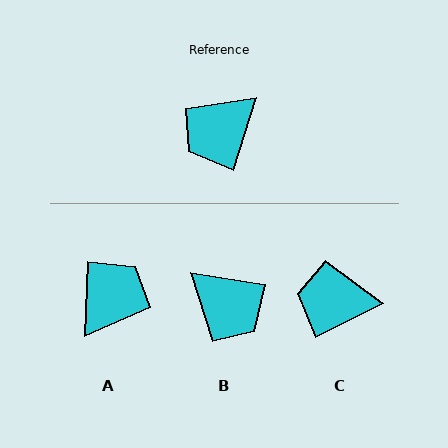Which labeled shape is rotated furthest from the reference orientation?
A, about 165 degrees away.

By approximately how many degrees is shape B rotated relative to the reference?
Approximately 99 degrees counter-clockwise.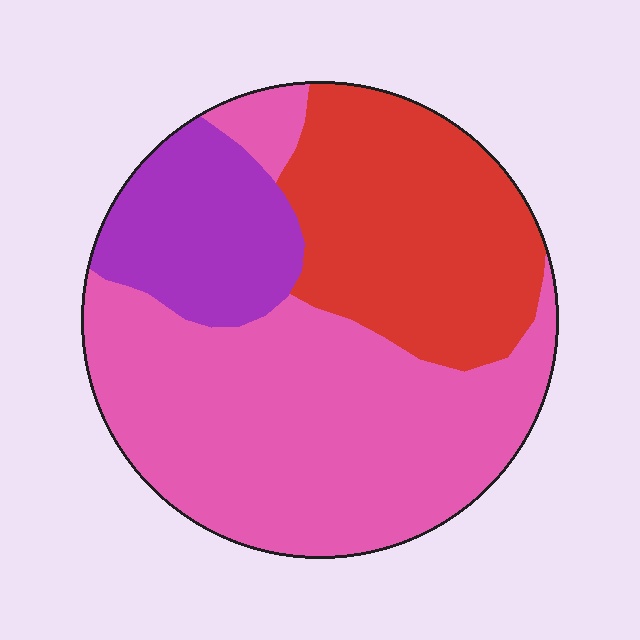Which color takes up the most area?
Pink, at roughly 55%.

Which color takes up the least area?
Purple, at roughly 15%.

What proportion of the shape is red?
Red takes up about one third (1/3) of the shape.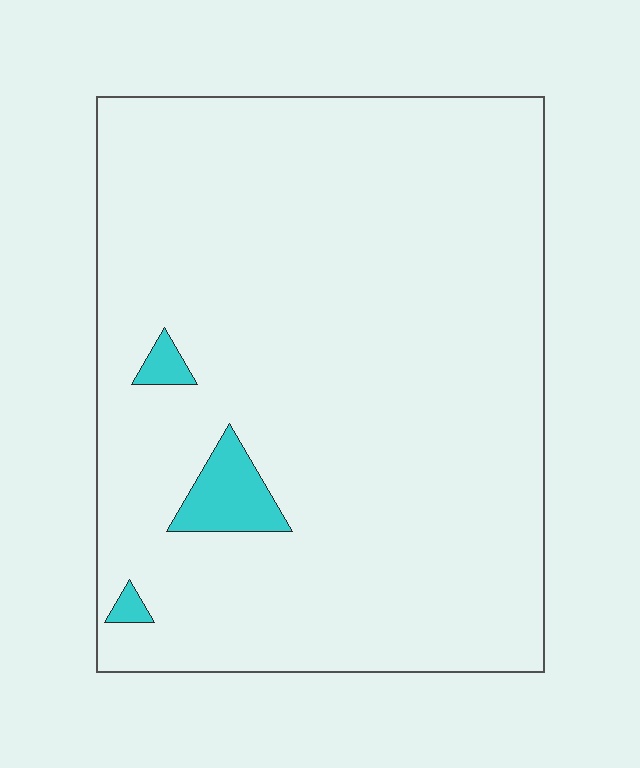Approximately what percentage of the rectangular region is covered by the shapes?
Approximately 5%.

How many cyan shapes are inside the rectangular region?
3.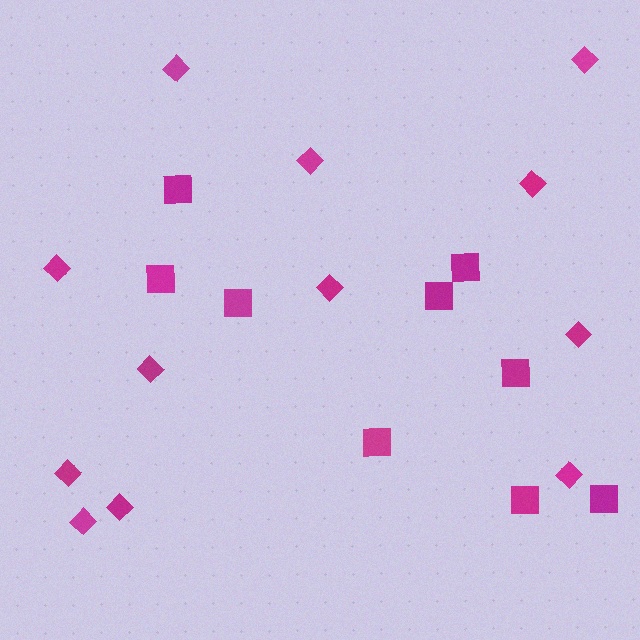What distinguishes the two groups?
There are 2 groups: one group of diamonds (12) and one group of squares (9).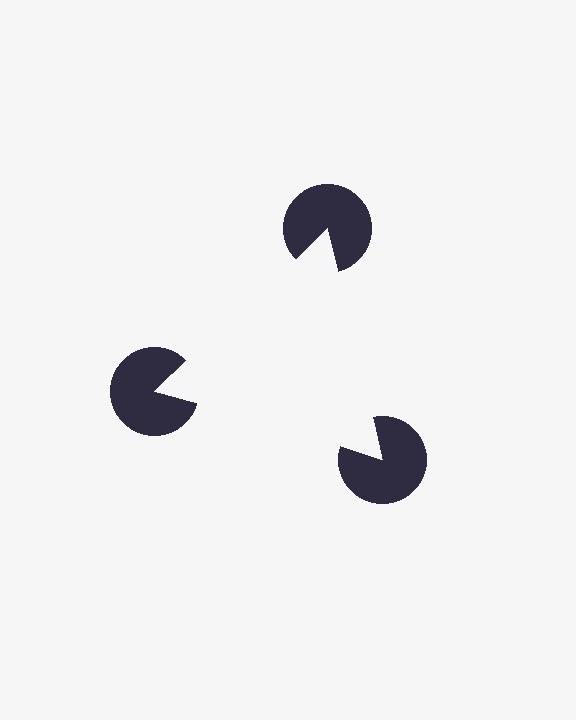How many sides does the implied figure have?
3 sides.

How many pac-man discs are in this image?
There are 3 — one at each vertex of the illusory triangle.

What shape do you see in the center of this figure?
An illusory triangle — its edges are inferred from the aligned wedge cuts in the pac-man discs, not physically drawn.